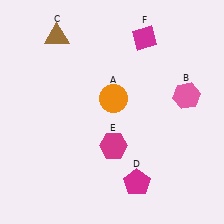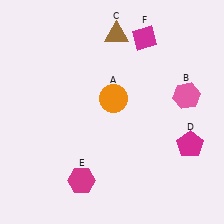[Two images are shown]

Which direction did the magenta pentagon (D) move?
The magenta pentagon (D) moved right.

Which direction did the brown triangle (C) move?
The brown triangle (C) moved right.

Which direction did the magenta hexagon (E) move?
The magenta hexagon (E) moved down.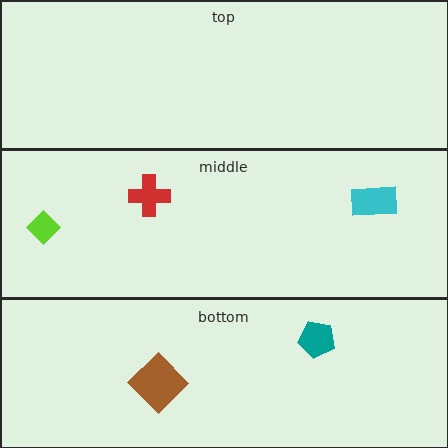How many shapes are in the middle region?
3.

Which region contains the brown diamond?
The bottom region.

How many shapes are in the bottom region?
2.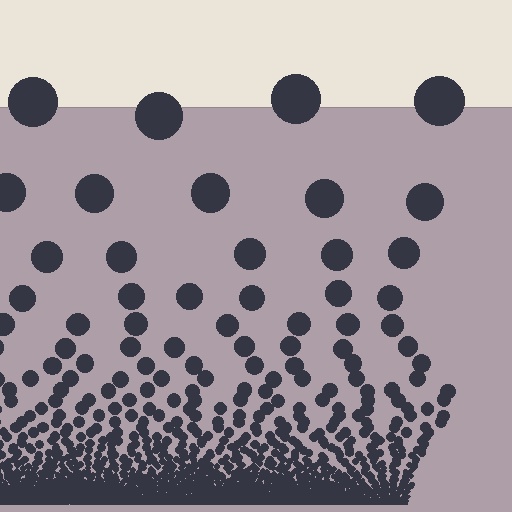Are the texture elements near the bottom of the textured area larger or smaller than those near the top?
Smaller. The gradient is inverted — elements near the bottom are smaller and denser.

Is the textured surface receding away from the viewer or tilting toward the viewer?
The surface appears to tilt toward the viewer. Texture elements get larger and sparser toward the top.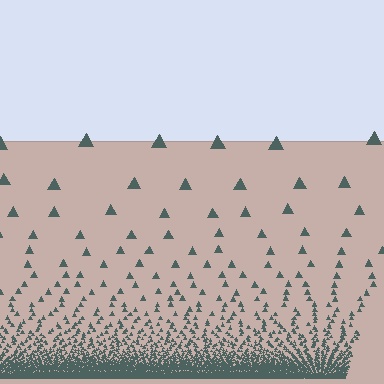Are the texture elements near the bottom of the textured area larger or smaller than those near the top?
Smaller. The gradient is inverted — elements near the bottom are smaller and denser.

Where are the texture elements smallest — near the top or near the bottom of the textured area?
Near the bottom.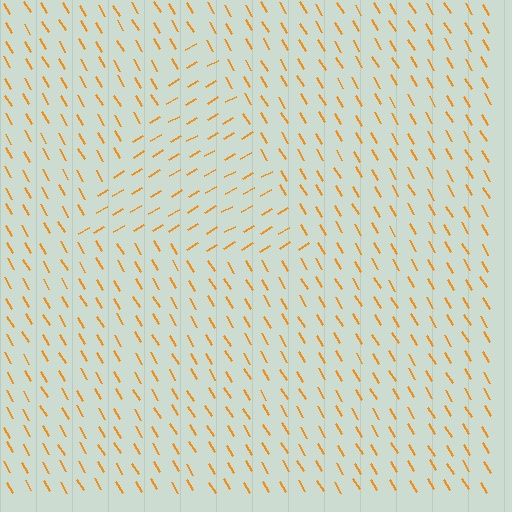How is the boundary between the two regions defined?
The boundary is defined purely by a change in line orientation (approximately 90 degrees difference). All lines are the same color and thickness.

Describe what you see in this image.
The image is filled with small orange line segments. A triangle region in the image has lines oriented differently from the surrounding lines, creating a visible texture boundary.